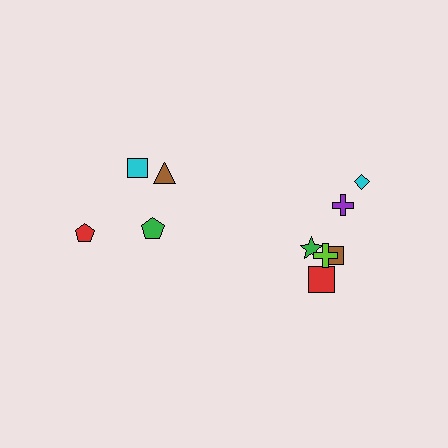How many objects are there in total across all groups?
There are 10 objects.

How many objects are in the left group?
There are 4 objects.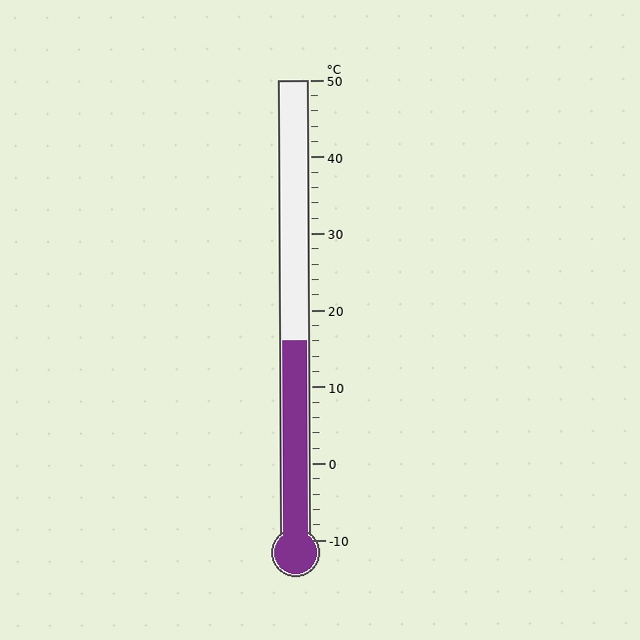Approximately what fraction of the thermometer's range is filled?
The thermometer is filled to approximately 45% of its range.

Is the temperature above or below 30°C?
The temperature is below 30°C.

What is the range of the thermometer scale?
The thermometer scale ranges from -10°C to 50°C.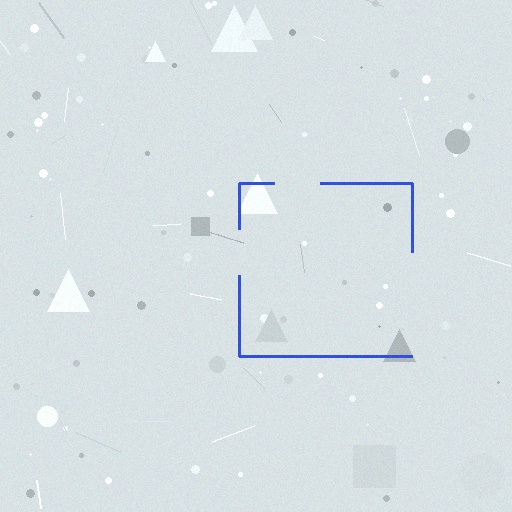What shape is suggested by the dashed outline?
The dashed outline suggests a square.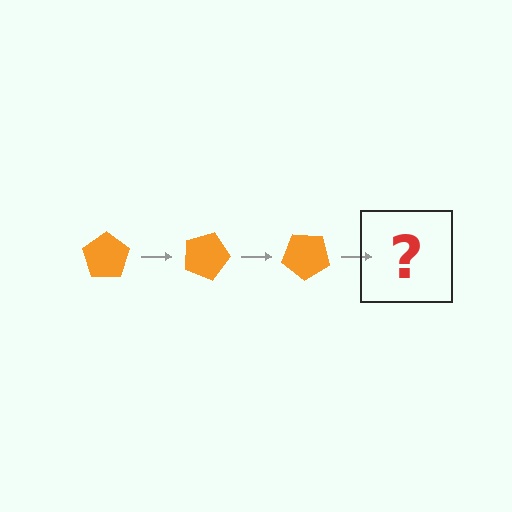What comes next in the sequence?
The next element should be an orange pentagon rotated 60 degrees.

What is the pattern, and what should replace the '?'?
The pattern is that the pentagon rotates 20 degrees each step. The '?' should be an orange pentagon rotated 60 degrees.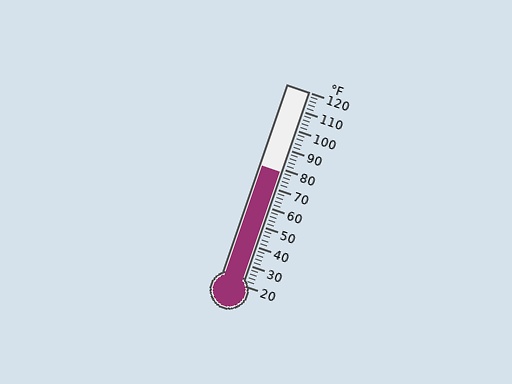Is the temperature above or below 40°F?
The temperature is above 40°F.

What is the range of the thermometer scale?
The thermometer scale ranges from 20°F to 120°F.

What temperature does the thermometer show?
The thermometer shows approximately 78°F.